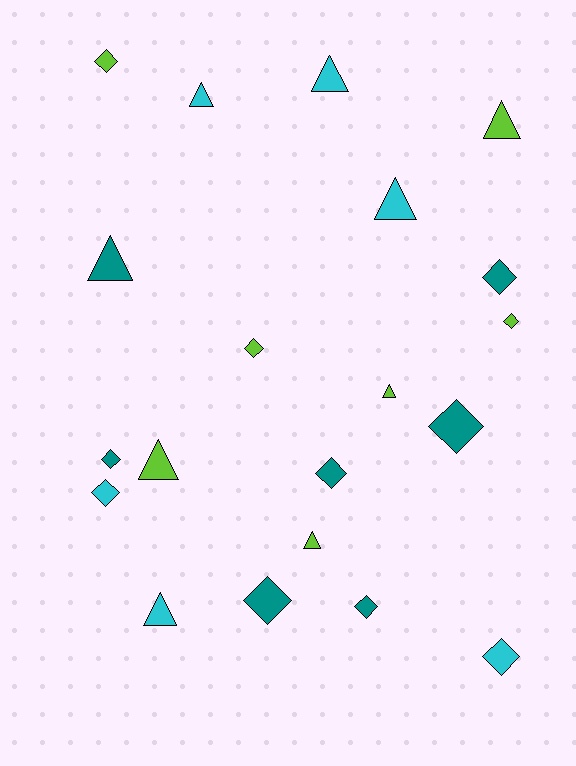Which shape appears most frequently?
Diamond, with 11 objects.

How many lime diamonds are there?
There are 3 lime diamonds.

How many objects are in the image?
There are 20 objects.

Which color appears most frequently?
Teal, with 7 objects.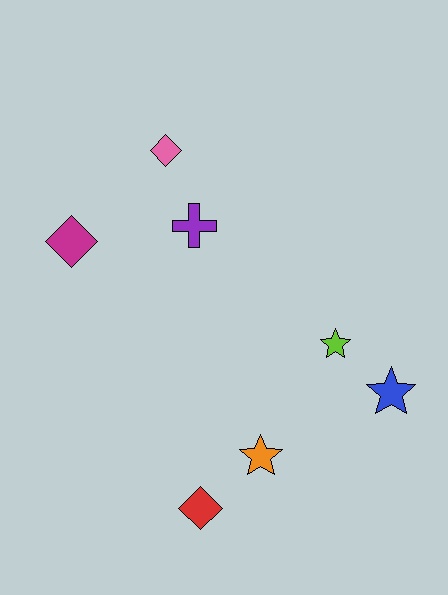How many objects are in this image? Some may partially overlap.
There are 7 objects.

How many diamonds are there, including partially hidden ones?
There are 3 diamonds.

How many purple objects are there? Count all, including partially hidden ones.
There is 1 purple object.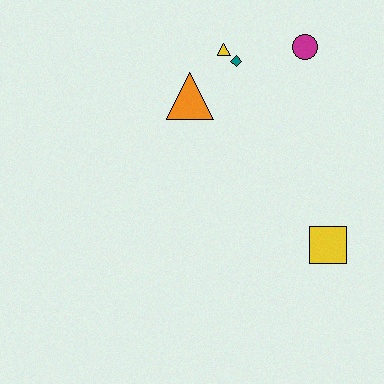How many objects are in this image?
There are 5 objects.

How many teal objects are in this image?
There is 1 teal object.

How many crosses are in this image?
There are no crosses.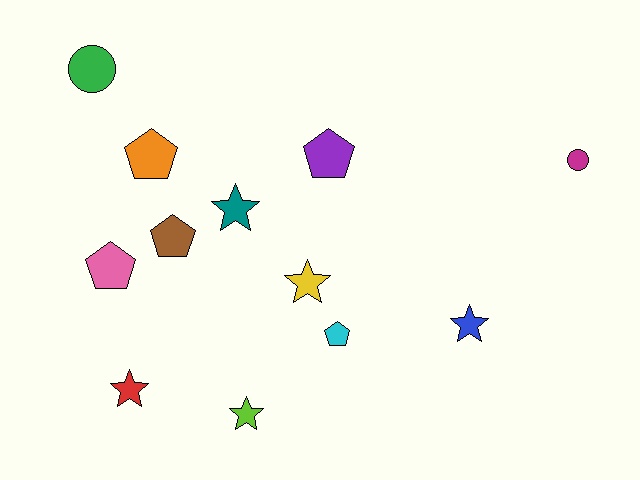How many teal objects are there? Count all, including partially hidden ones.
There is 1 teal object.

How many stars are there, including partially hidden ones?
There are 5 stars.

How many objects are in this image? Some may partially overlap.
There are 12 objects.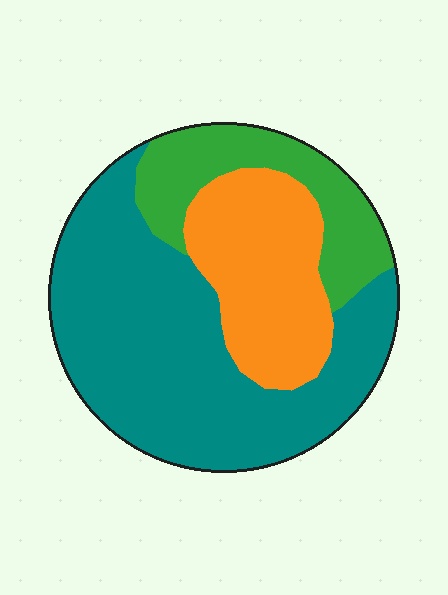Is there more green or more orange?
Orange.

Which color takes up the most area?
Teal, at roughly 55%.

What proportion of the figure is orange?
Orange takes up about one quarter (1/4) of the figure.